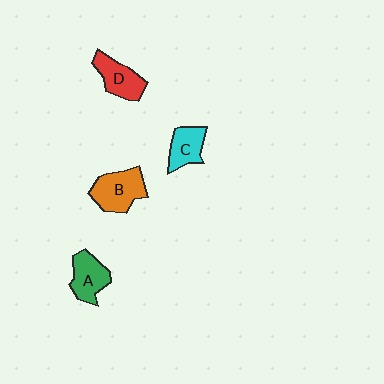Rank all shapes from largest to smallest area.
From largest to smallest: B (orange), D (red), A (green), C (cyan).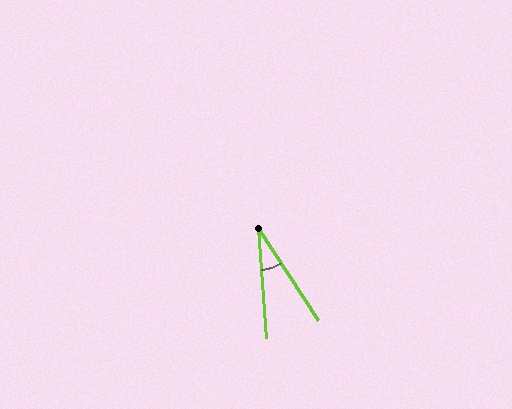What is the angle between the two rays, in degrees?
Approximately 29 degrees.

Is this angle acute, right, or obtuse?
It is acute.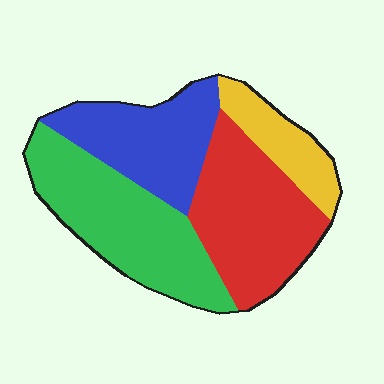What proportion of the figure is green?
Green covers roughly 35% of the figure.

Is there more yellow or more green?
Green.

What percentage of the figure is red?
Red covers 31% of the figure.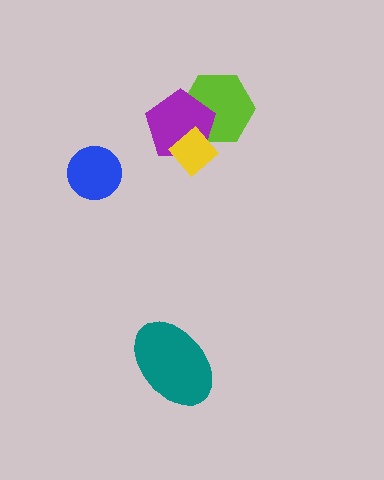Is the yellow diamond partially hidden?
No, no other shape covers it.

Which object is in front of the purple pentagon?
The yellow diamond is in front of the purple pentagon.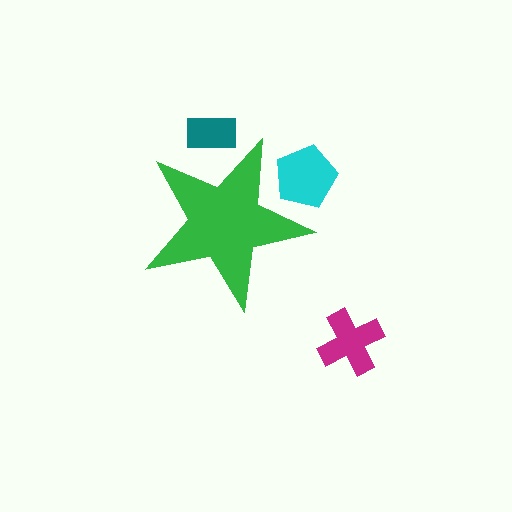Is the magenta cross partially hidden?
No, the magenta cross is fully visible.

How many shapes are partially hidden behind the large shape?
2 shapes are partially hidden.